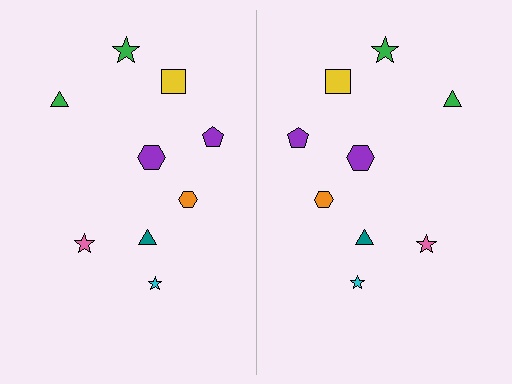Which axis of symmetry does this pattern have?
The pattern has a vertical axis of symmetry running through the center of the image.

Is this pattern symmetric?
Yes, this pattern has bilateral (reflection) symmetry.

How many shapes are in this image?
There are 18 shapes in this image.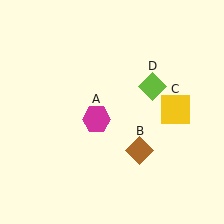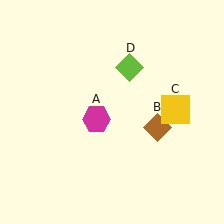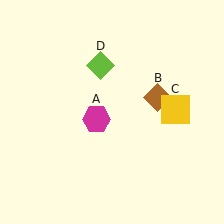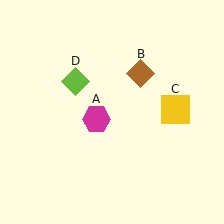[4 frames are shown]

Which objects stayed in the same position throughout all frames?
Magenta hexagon (object A) and yellow square (object C) remained stationary.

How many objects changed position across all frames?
2 objects changed position: brown diamond (object B), lime diamond (object D).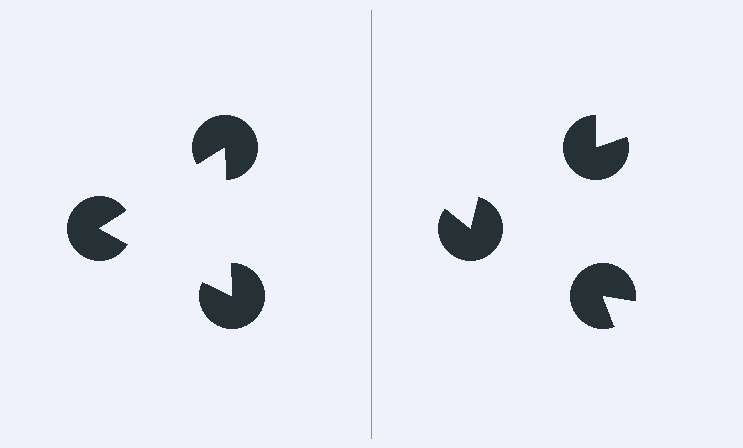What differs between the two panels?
The pac-man discs are positioned identically on both sides; only the wedge orientations differ. On the left they align to a triangle; on the right they are misaligned.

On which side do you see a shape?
An illusory triangle appears on the left side. On the right side the wedge cuts are rotated, so no coherent shape forms.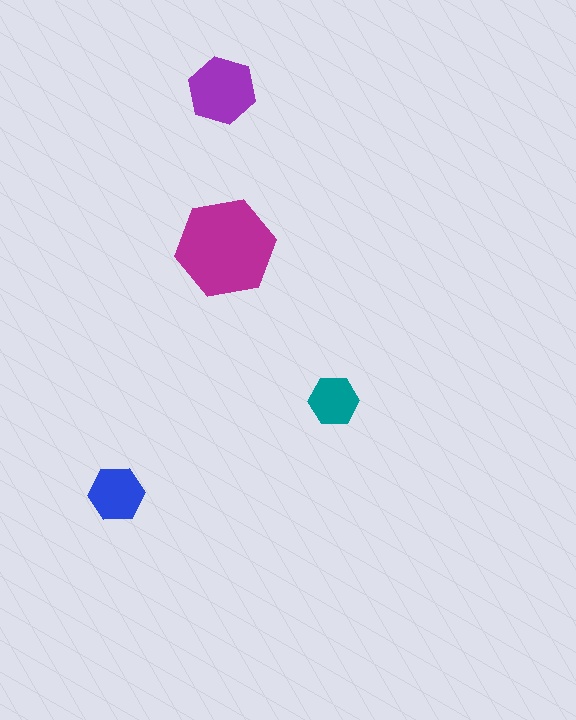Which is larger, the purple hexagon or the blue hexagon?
The purple one.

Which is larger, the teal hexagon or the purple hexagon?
The purple one.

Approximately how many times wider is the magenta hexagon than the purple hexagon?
About 1.5 times wider.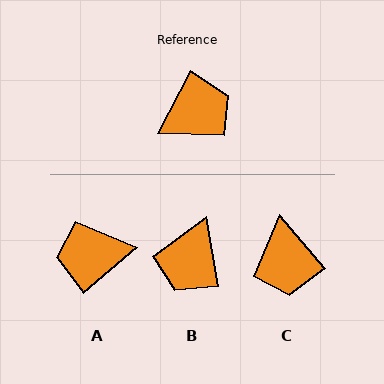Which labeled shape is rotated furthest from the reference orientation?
A, about 159 degrees away.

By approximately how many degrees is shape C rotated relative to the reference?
Approximately 111 degrees clockwise.